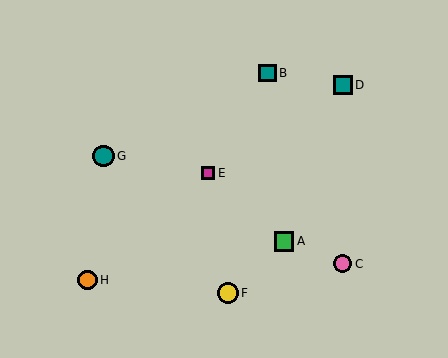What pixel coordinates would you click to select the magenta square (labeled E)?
Click at (208, 173) to select the magenta square E.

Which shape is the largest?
The teal circle (labeled G) is the largest.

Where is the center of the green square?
The center of the green square is at (284, 241).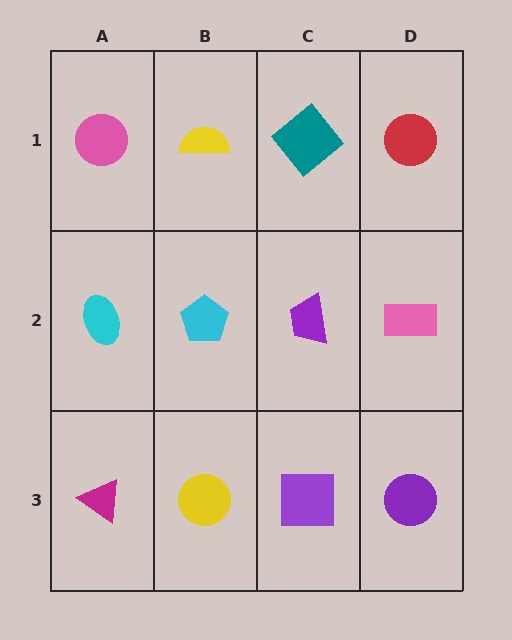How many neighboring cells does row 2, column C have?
4.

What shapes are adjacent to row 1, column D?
A pink rectangle (row 2, column D), a teal diamond (row 1, column C).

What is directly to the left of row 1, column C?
A yellow semicircle.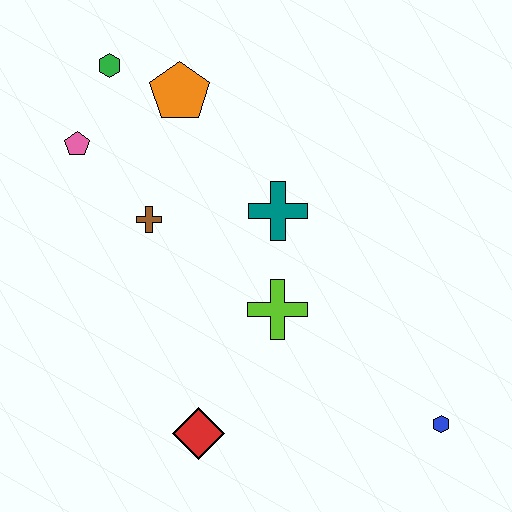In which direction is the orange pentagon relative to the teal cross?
The orange pentagon is above the teal cross.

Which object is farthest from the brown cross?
The blue hexagon is farthest from the brown cross.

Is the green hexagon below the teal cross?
No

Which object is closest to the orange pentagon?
The green hexagon is closest to the orange pentagon.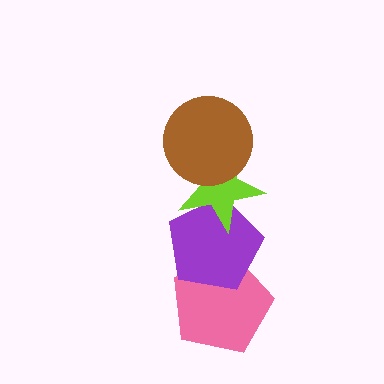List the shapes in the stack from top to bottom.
From top to bottom: the brown circle, the lime star, the purple pentagon, the pink pentagon.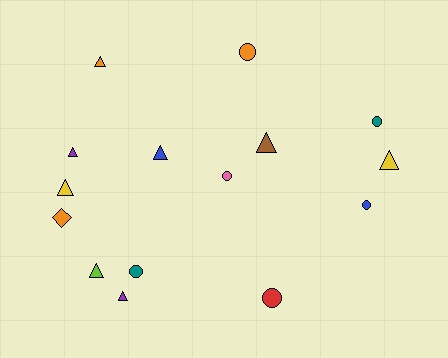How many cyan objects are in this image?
There are no cyan objects.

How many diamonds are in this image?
There is 1 diamond.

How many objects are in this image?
There are 15 objects.